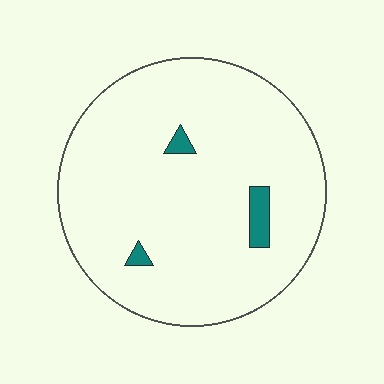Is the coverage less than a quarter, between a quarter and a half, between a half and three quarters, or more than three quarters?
Less than a quarter.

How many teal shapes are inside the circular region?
3.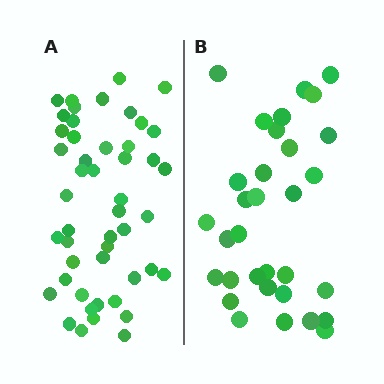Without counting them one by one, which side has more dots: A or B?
Region A (the left region) has more dots.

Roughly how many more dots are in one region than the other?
Region A has approximately 15 more dots than region B.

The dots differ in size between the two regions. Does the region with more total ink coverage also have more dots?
No. Region B has more total ink coverage because its dots are larger, but region A actually contains more individual dots. Total area can be misleading — the number of items is what matters here.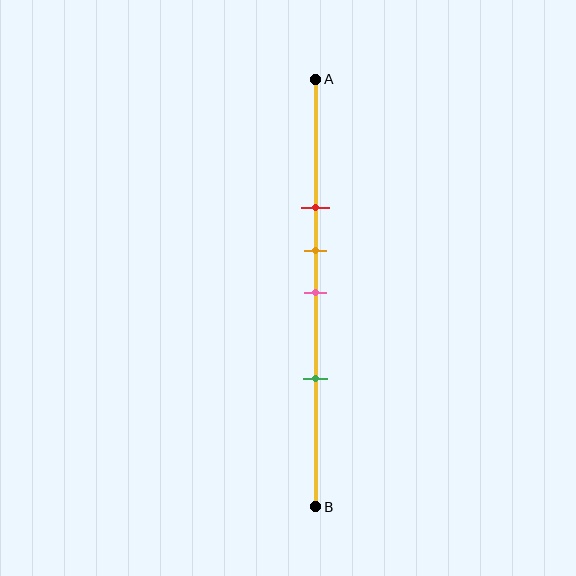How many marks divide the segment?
There are 4 marks dividing the segment.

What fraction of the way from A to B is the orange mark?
The orange mark is approximately 40% (0.4) of the way from A to B.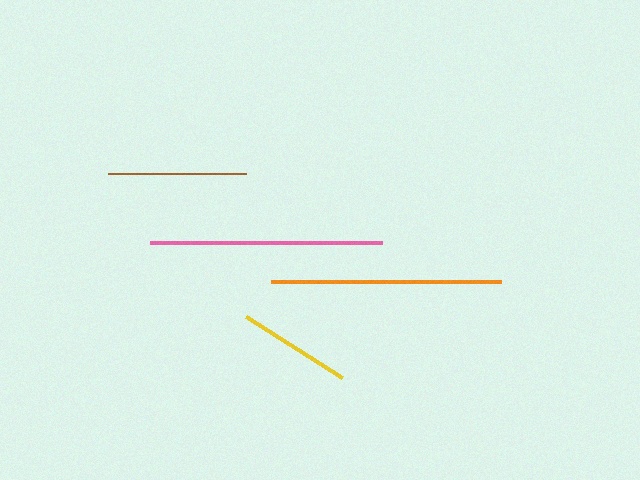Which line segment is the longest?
The pink line is the longest at approximately 231 pixels.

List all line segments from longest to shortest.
From longest to shortest: pink, orange, brown, yellow.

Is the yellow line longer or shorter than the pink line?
The pink line is longer than the yellow line.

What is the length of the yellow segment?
The yellow segment is approximately 114 pixels long.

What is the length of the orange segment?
The orange segment is approximately 230 pixels long.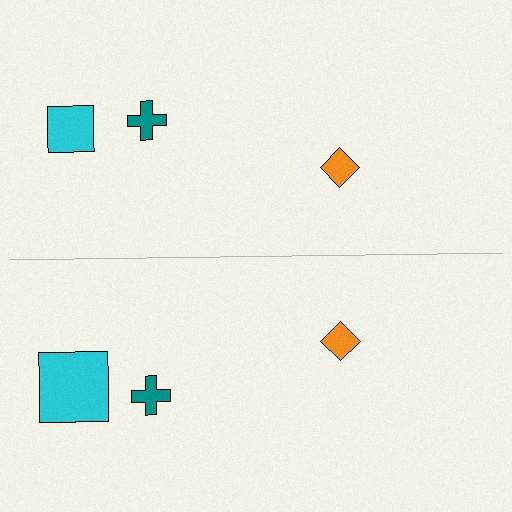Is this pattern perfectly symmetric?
No, the pattern is not perfectly symmetric. The cyan square on the bottom side has a different size than its mirror counterpart.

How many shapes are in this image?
There are 6 shapes in this image.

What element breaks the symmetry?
The cyan square on the bottom side has a different size than its mirror counterpart.